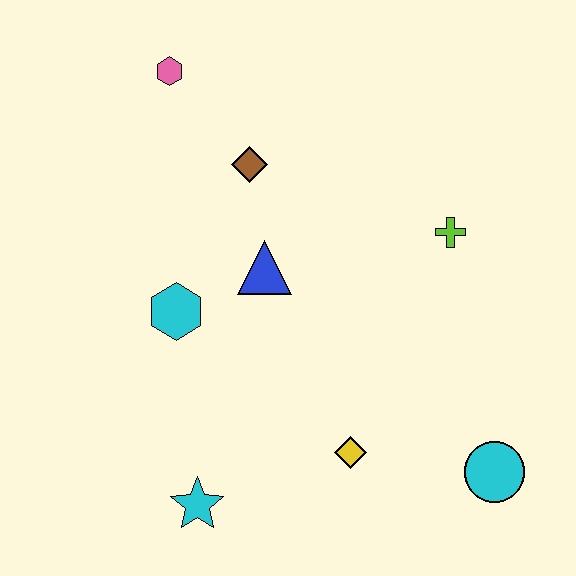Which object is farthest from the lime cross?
The cyan star is farthest from the lime cross.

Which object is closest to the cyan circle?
The yellow diamond is closest to the cyan circle.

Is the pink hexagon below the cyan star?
No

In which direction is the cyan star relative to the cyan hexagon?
The cyan star is below the cyan hexagon.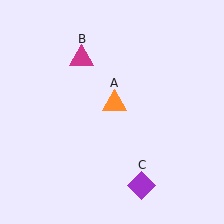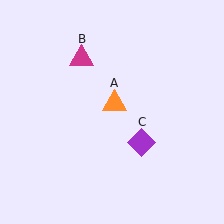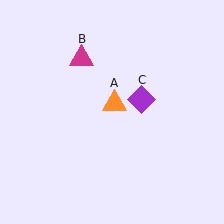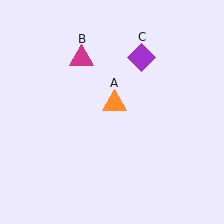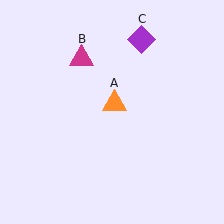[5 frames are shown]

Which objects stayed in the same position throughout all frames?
Orange triangle (object A) and magenta triangle (object B) remained stationary.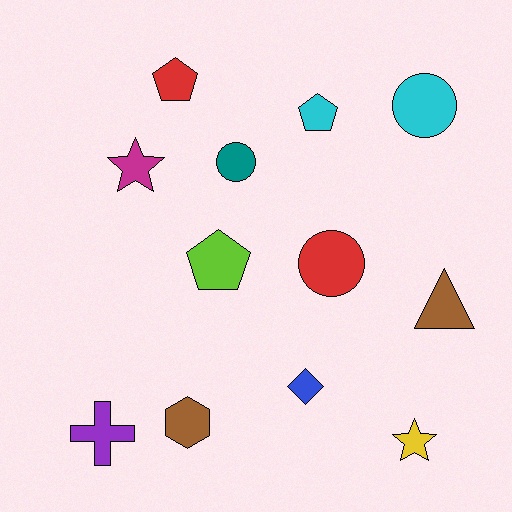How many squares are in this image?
There are no squares.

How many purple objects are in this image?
There is 1 purple object.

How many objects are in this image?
There are 12 objects.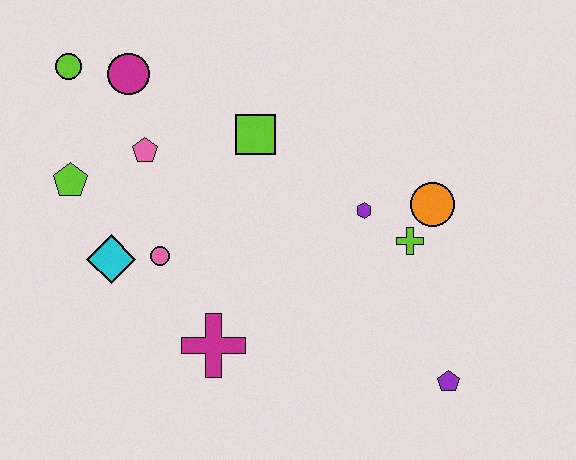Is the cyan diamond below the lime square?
Yes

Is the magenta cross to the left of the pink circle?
No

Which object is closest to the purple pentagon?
The lime cross is closest to the purple pentagon.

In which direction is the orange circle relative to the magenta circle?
The orange circle is to the right of the magenta circle.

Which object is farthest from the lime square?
The purple pentagon is farthest from the lime square.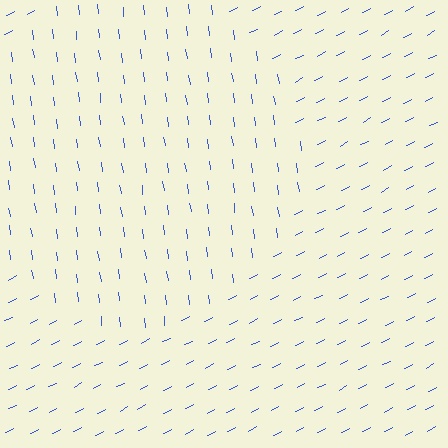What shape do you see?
I see a circle.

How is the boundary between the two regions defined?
The boundary is defined purely by a change in line orientation (approximately 70 degrees difference). All lines are the same color and thickness.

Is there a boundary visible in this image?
Yes, there is a texture boundary formed by a change in line orientation.